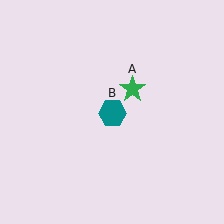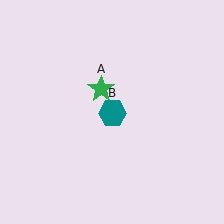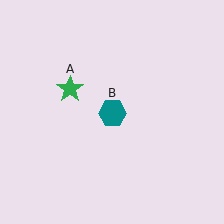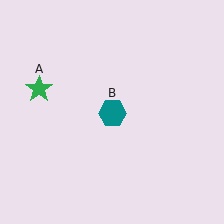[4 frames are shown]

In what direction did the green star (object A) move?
The green star (object A) moved left.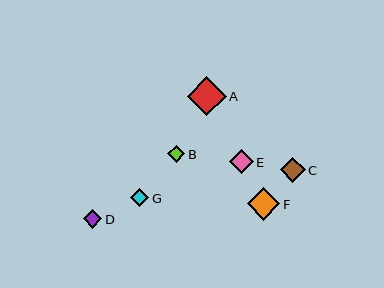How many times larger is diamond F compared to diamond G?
Diamond F is approximately 1.8 times the size of diamond G.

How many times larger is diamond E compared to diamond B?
Diamond E is approximately 1.4 times the size of diamond B.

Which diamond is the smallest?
Diamond B is the smallest with a size of approximately 17 pixels.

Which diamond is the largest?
Diamond A is the largest with a size of approximately 39 pixels.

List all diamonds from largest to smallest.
From largest to smallest: A, F, C, E, D, G, B.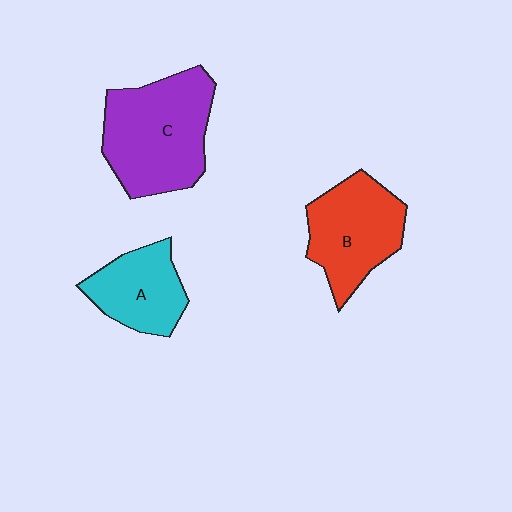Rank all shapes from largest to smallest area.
From largest to smallest: C (purple), B (red), A (cyan).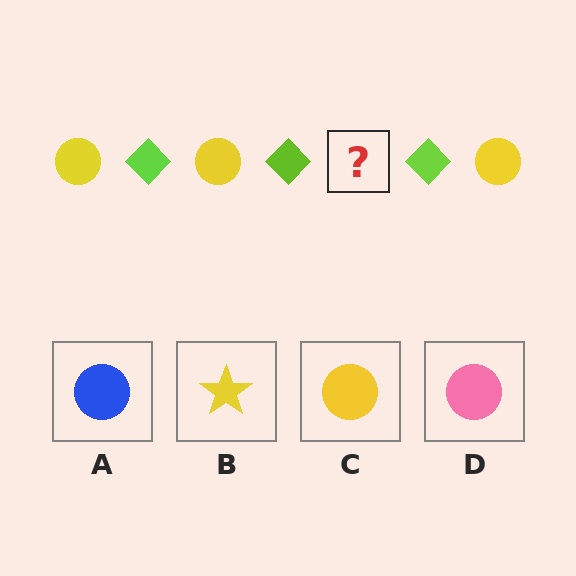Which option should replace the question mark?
Option C.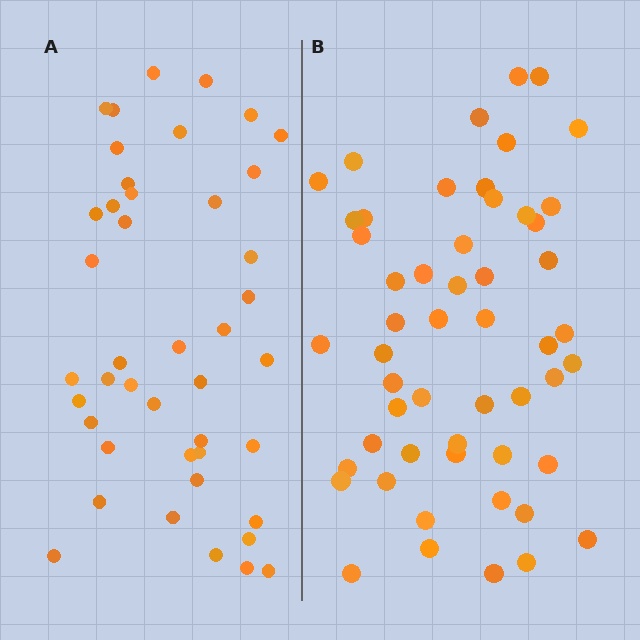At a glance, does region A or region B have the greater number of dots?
Region B (the right region) has more dots.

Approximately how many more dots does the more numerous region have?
Region B has roughly 10 or so more dots than region A.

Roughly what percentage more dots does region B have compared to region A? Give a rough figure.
About 25% more.